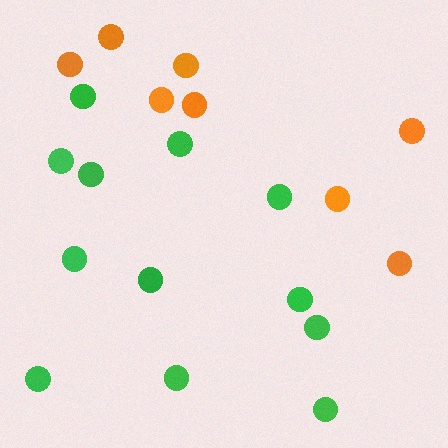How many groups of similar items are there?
There are 2 groups: one group of orange circles (8) and one group of green circles (12).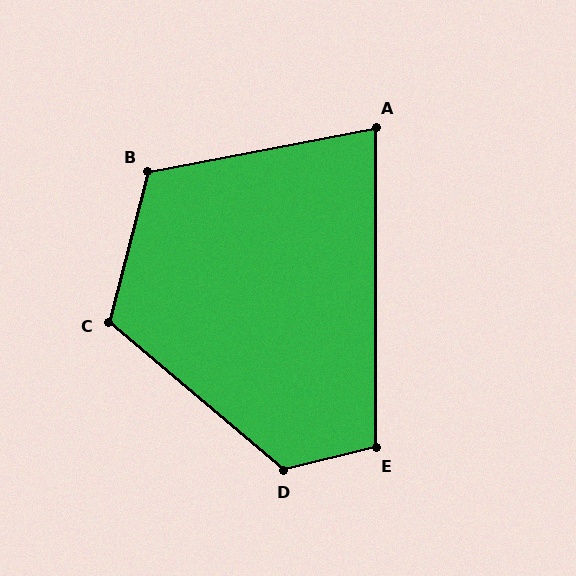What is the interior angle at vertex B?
Approximately 115 degrees (obtuse).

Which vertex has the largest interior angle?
D, at approximately 126 degrees.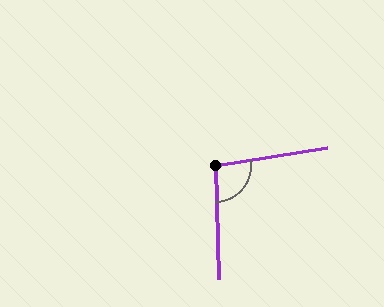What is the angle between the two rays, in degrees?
Approximately 98 degrees.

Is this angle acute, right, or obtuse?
It is obtuse.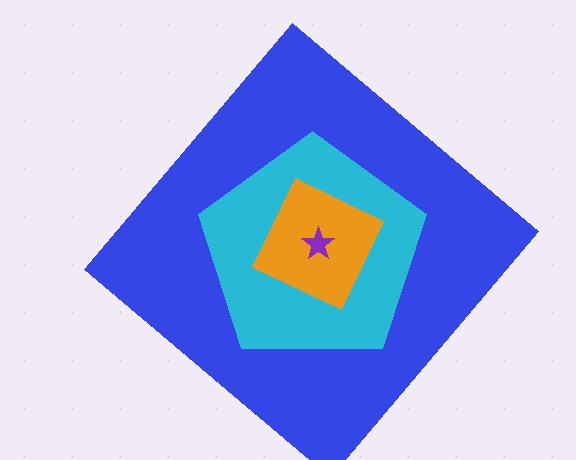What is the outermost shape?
The blue diamond.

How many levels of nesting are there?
4.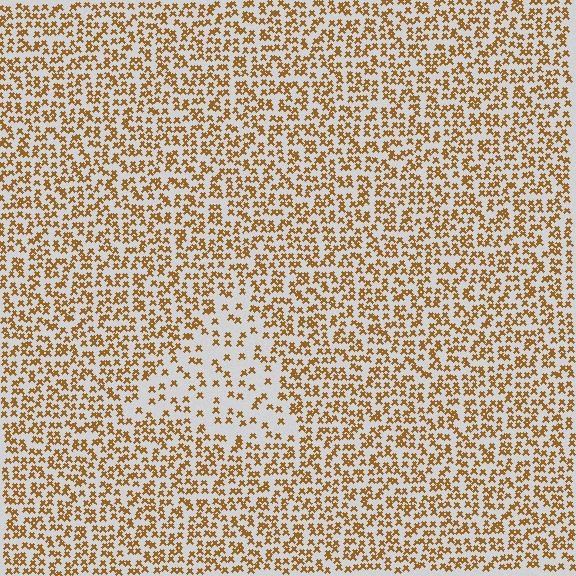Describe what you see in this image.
The image contains small brown elements arranged at two different densities. A triangle-shaped region is visible where the elements are less densely packed than the surrounding area.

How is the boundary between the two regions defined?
The boundary is defined by a change in element density (approximately 2.2x ratio). All elements are the same color, size, and shape.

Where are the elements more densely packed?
The elements are more densely packed outside the triangle boundary.